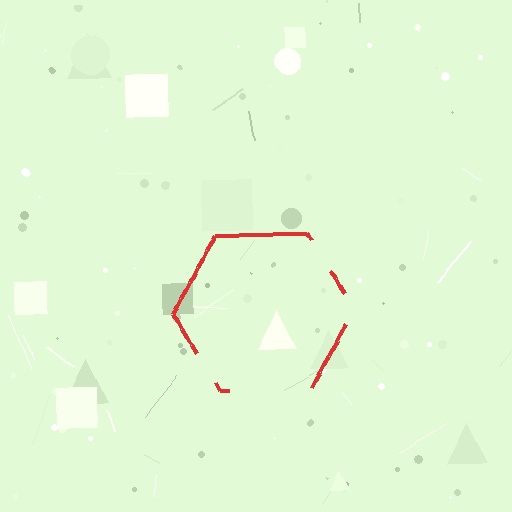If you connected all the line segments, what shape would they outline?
They would outline a hexagon.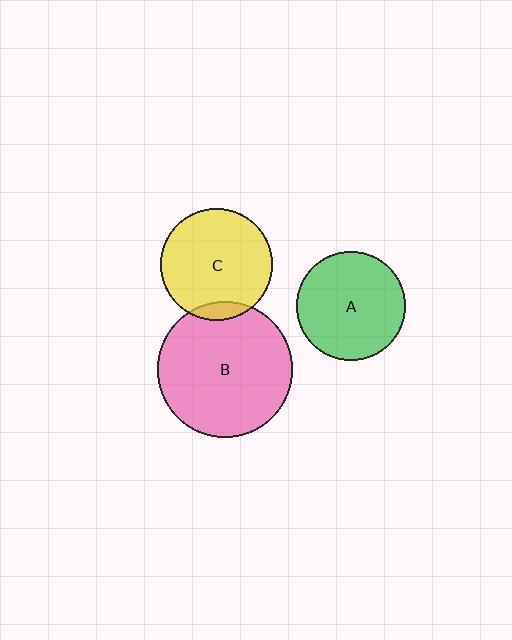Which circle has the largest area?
Circle B (pink).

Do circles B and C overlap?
Yes.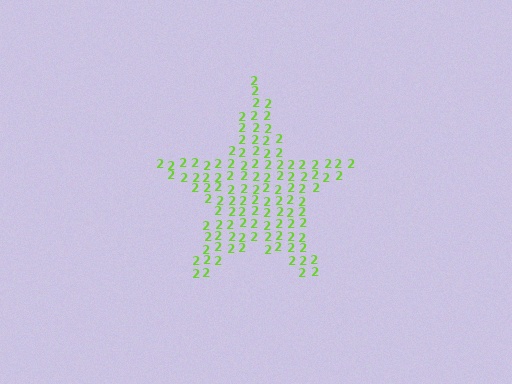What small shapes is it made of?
It is made of small digit 2's.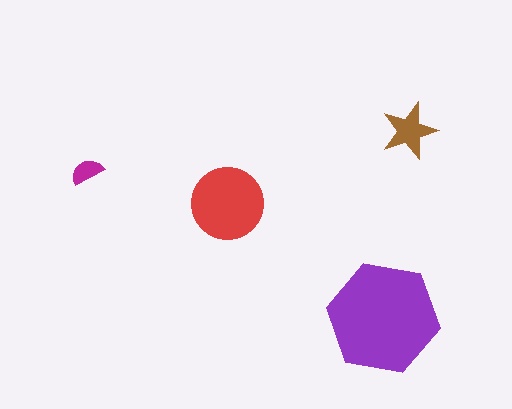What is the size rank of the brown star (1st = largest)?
3rd.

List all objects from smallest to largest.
The magenta semicircle, the brown star, the red circle, the purple hexagon.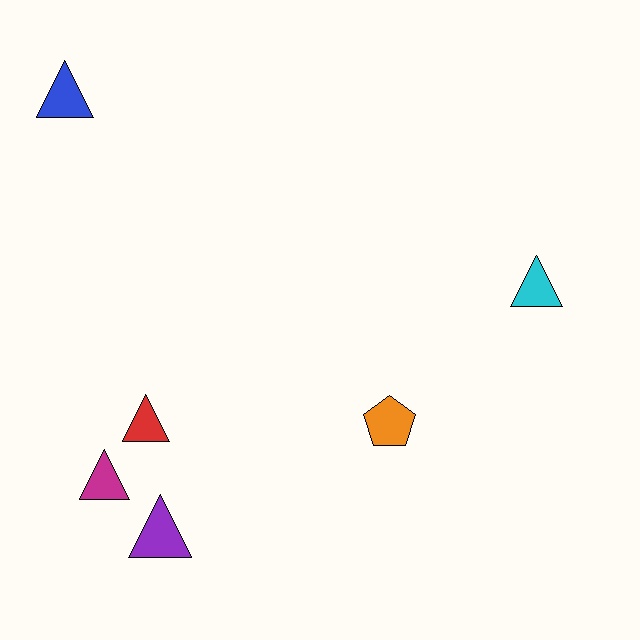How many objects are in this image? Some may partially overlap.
There are 6 objects.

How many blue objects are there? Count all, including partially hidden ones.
There is 1 blue object.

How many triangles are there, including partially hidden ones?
There are 5 triangles.